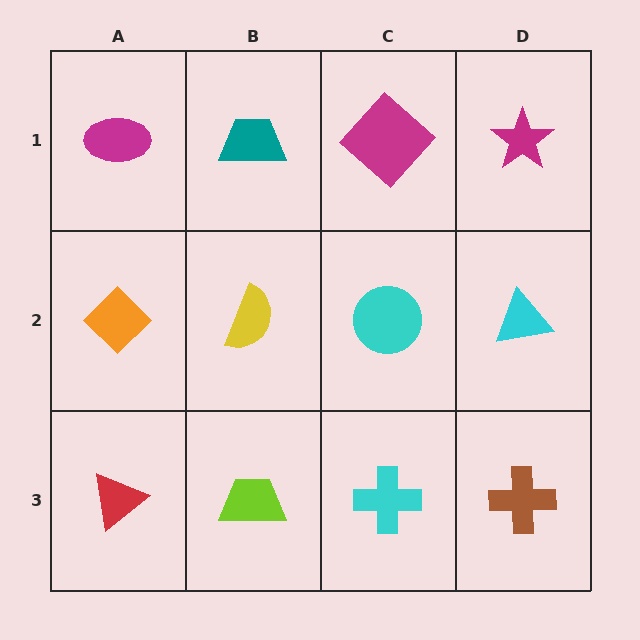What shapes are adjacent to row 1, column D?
A cyan triangle (row 2, column D), a magenta diamond (row 1, column C).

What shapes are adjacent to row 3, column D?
A cyan triangle (row 2, column D), a cyan cross (row 3, column C).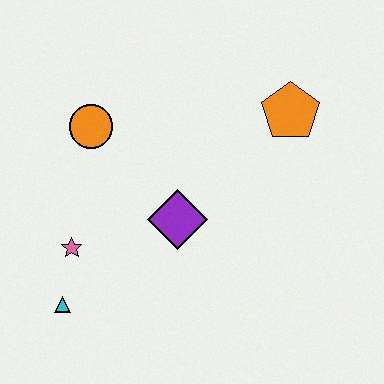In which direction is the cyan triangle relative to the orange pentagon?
The cyan triangle is to the left of the orange pentagon.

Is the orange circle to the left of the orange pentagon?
Yes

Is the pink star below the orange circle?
Yes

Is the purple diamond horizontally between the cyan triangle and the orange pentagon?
Yes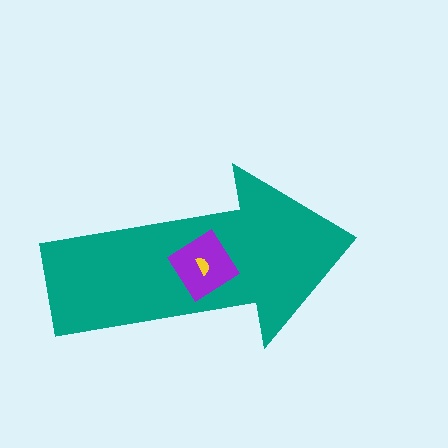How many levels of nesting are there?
3.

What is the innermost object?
The yellow semicircle.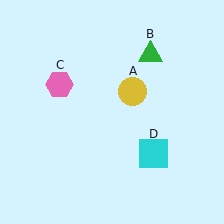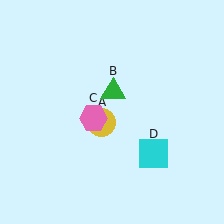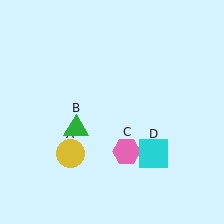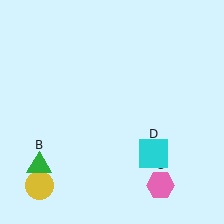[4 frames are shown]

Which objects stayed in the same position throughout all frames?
Cyan square (object D) remained stationary.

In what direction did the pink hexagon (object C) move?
The pink hexagon (object C) moved down and to the right.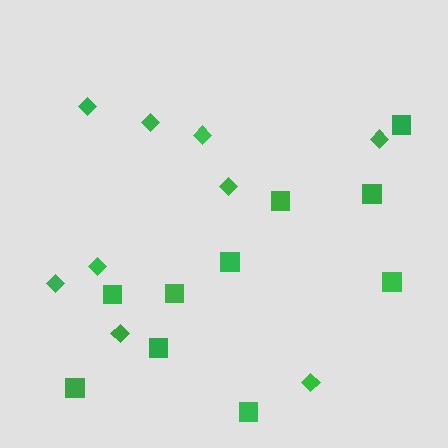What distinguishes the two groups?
There are 2 groups: one group of diamonds (9) and one group of squares (10).